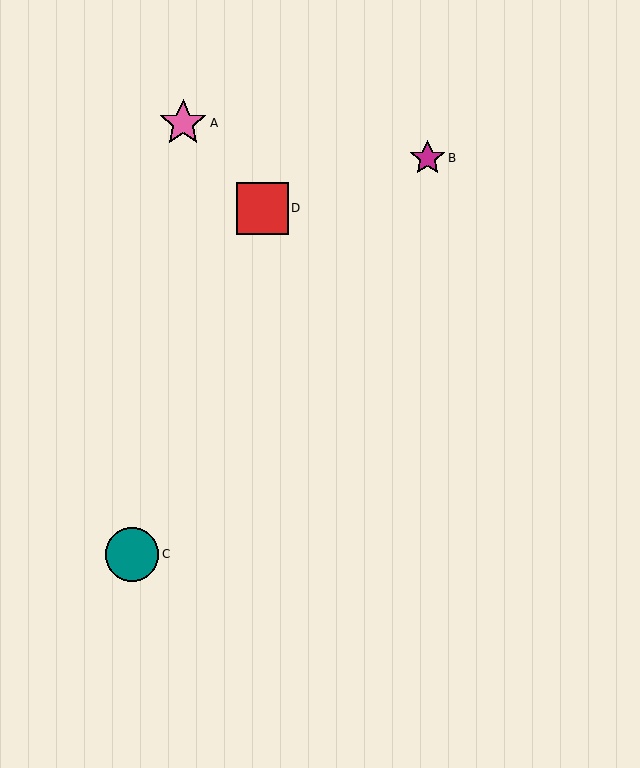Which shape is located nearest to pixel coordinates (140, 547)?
The teal circle (labeled C) at (132, 554) is nearest to that location.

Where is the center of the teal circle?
The center of the teal circle is at (132, 554).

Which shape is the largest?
The teal circle (labeled C) is the largest.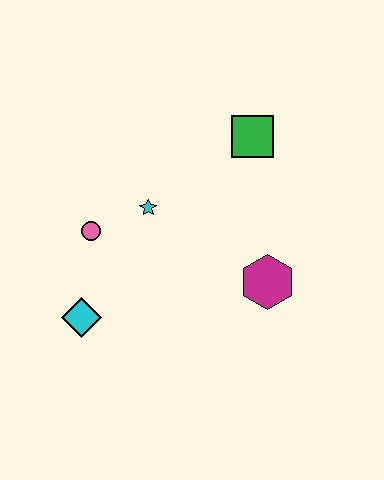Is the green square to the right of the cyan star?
Yes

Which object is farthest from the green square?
The cyan diamond is farthest from the green square.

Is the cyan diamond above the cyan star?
No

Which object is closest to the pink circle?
The cyan star is closest to the pink circle.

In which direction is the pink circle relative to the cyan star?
The pink circle is to the left of the cyan star.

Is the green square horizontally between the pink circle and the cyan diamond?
No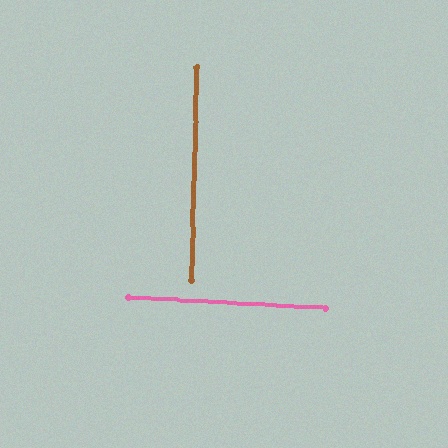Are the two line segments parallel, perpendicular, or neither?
Perpendicular — they meet at approximately 88°.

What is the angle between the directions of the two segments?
Approximately 88 degrees.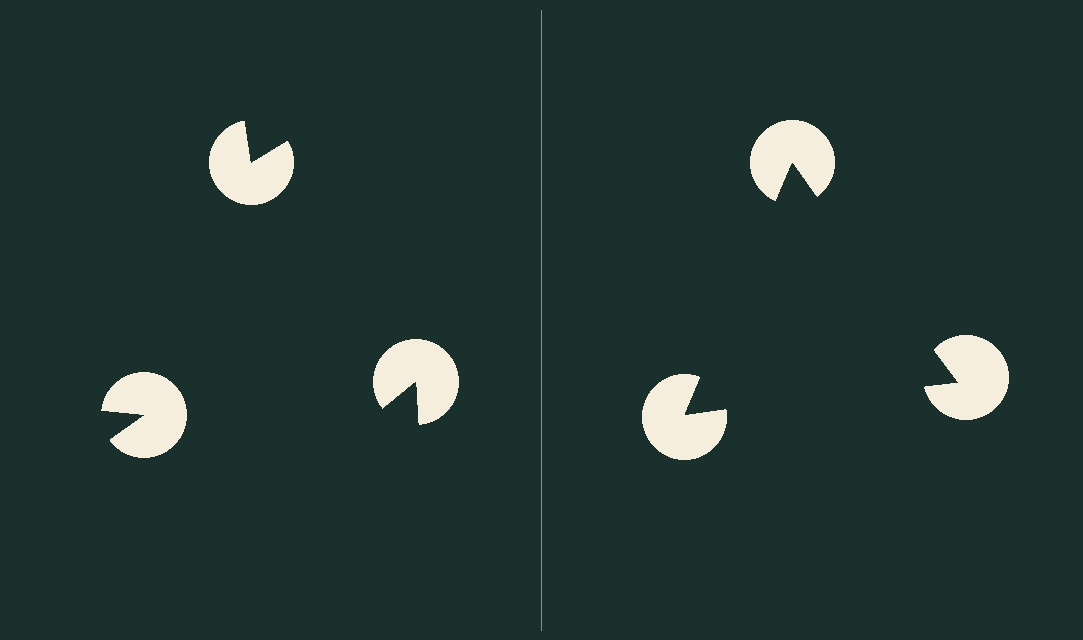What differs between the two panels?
The pac-man discs are positioned identically on both sides; only the wedge orientations differ. On the right they align to a triangle; on the left they are misaligned.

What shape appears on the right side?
An illusory triangle.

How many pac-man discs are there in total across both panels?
6 — 3 on each side.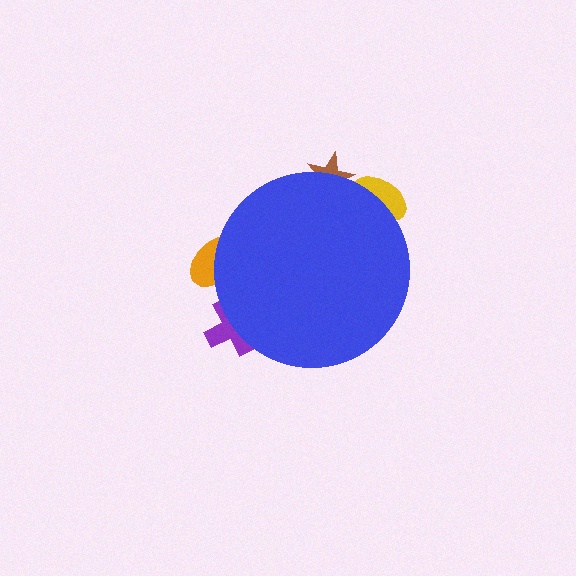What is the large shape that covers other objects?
A blue circle.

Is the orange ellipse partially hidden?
Yes, the orange ellipse is partially hidden behind the blue circle.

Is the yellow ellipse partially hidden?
Yes, the yellow ellipse is partially hidden behind the blue circle.